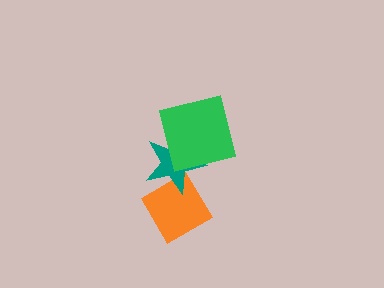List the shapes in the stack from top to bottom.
From top to bottom: the green square, the teal star, the orange diamond.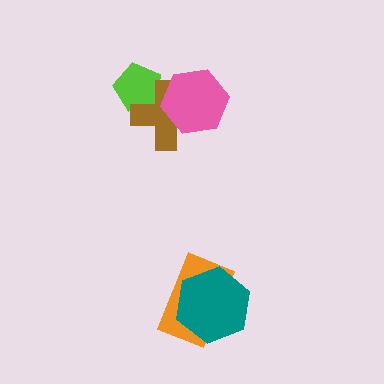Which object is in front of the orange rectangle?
The teal hexagon is in front of the orange rectangle.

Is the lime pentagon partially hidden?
Yes, it is partially covered by another shape.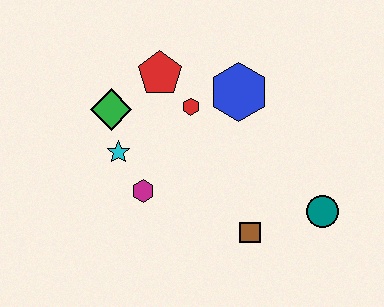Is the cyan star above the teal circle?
Yes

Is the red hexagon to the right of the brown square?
No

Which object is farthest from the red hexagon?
The teal circle is farthest from the red hexagon.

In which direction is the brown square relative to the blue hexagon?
The brown square is below the blue hexagon.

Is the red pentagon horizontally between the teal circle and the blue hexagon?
No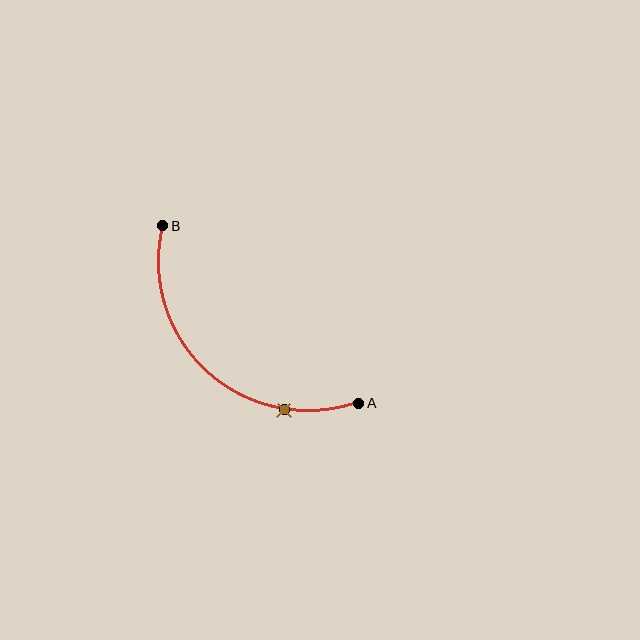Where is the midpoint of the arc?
The arc midpoint is the point on the curve farthest from the straight line joining A and B. It sits below and to the left of that line.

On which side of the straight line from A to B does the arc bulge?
The arc bulges below and to the left of the straight line connecting A and B.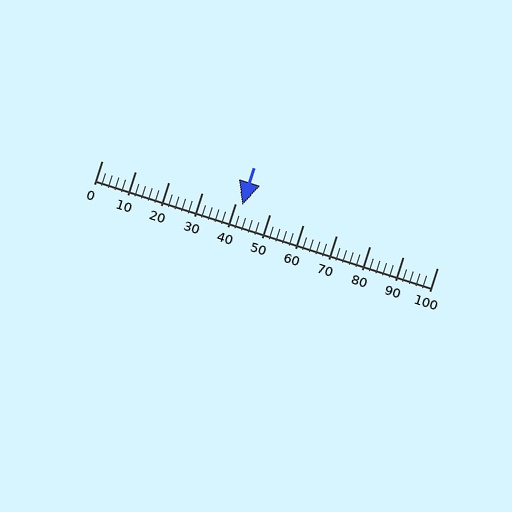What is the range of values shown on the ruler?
The ruler shows values from 0 to 100.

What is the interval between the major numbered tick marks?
The major tick marks are spaced 10 units apart.